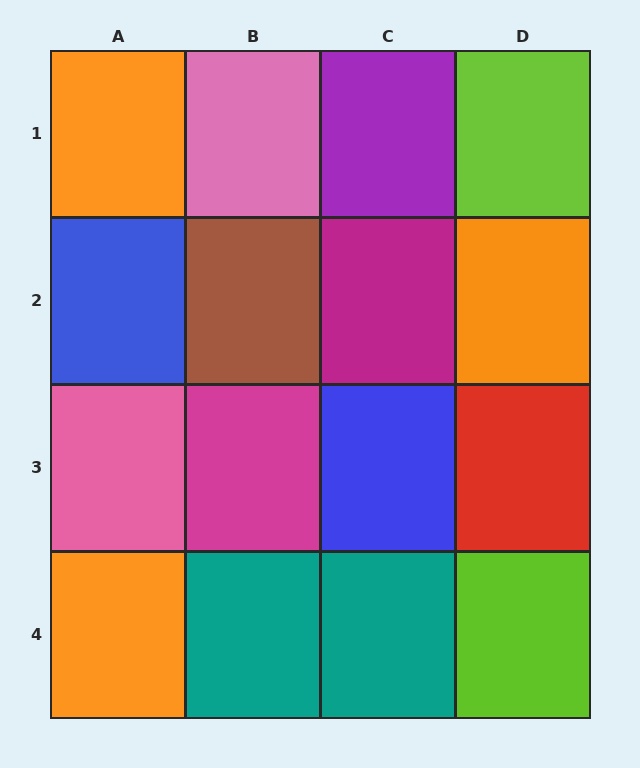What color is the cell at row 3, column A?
Pink.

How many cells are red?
1 cell is red.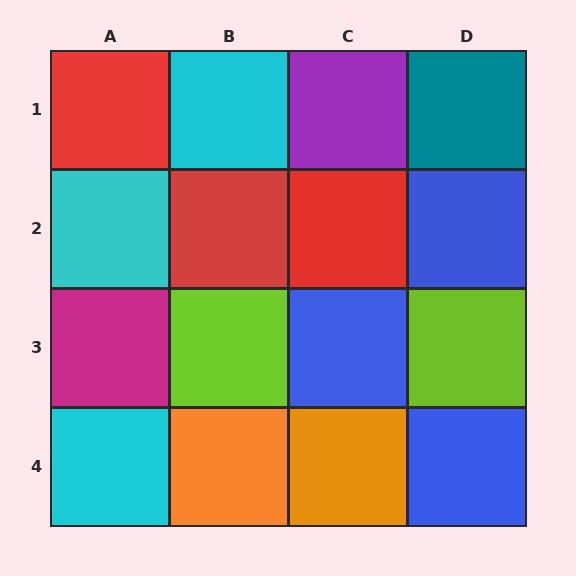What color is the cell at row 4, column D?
Blue.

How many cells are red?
3 cells are red.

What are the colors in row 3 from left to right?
Magenta, lime, blue, lime.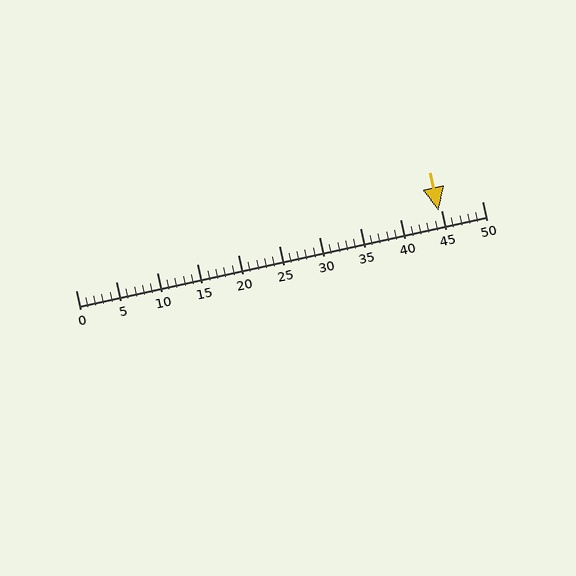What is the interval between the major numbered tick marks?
The major tick marks are spaced 5 units apart.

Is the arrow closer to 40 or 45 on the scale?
The arrow is closer to 45.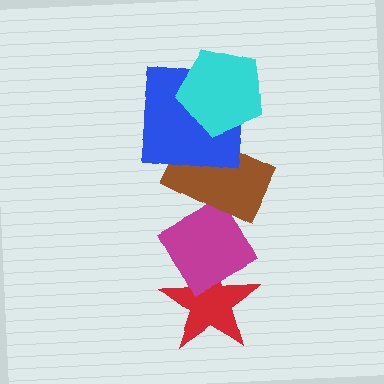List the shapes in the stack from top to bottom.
From top to bottom: the cyan pentagon, the blue square, the brown rectangle, the magenta diamond, the red star.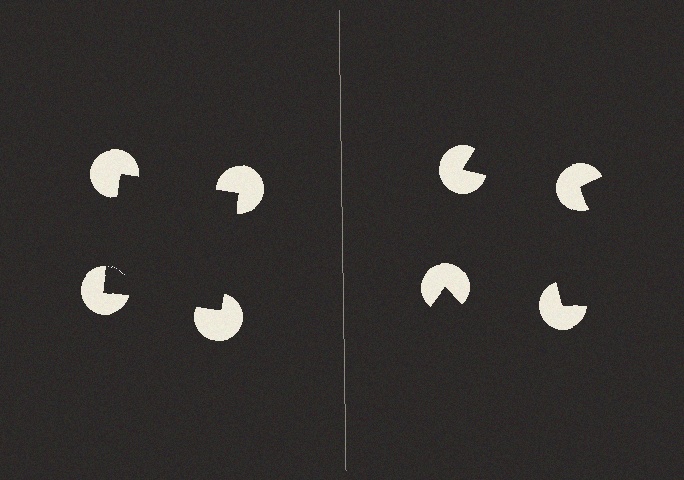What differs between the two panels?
The pac-man discs are positioned identically on both sides; only the wedge orientations differ. On the left they align to a square; on the right they are misaligned.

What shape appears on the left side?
An illusory square.